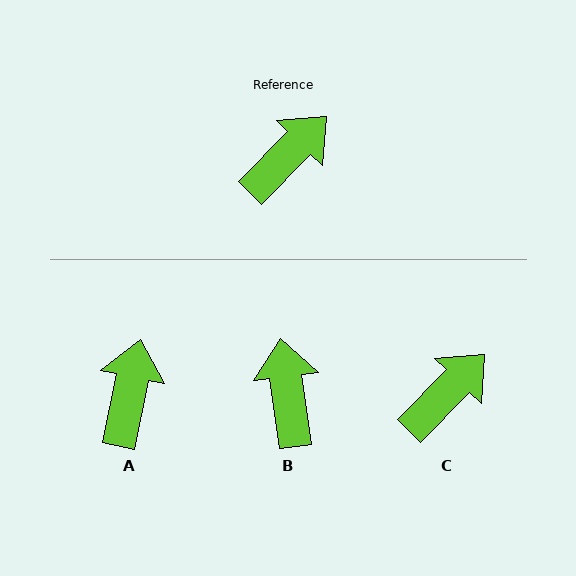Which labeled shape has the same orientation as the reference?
C.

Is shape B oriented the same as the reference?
No, it is off by about 52 degrees.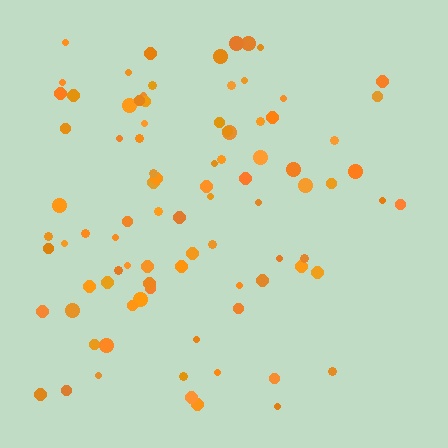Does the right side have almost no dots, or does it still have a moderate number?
Still a moderate number, just noticeably fewer than the left.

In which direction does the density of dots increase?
From right to left, with the left side densest.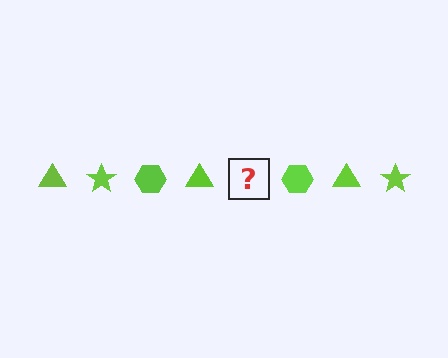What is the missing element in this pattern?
The missing element is a lime star.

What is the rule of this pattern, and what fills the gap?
The rule is that the pattern cycles through triangle, star, hexagon shapes in lime. The gap should be filled with a lime star.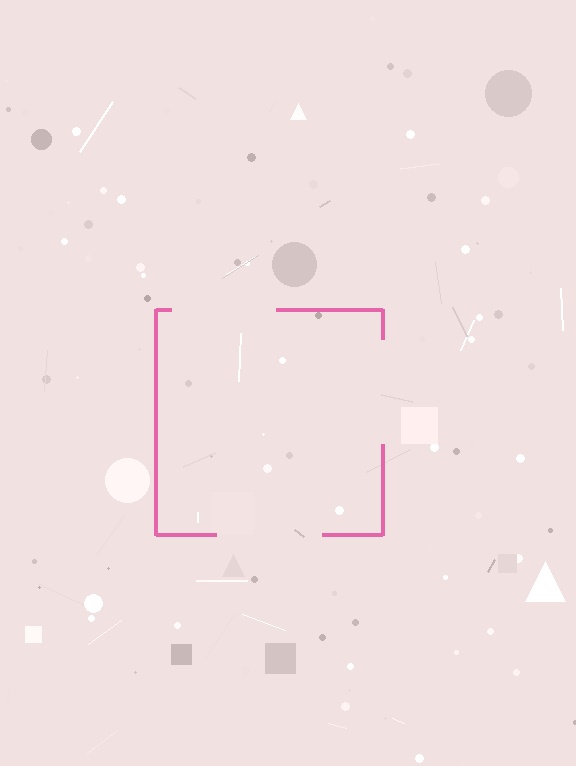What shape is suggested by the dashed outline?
The dashed outline suggests a square.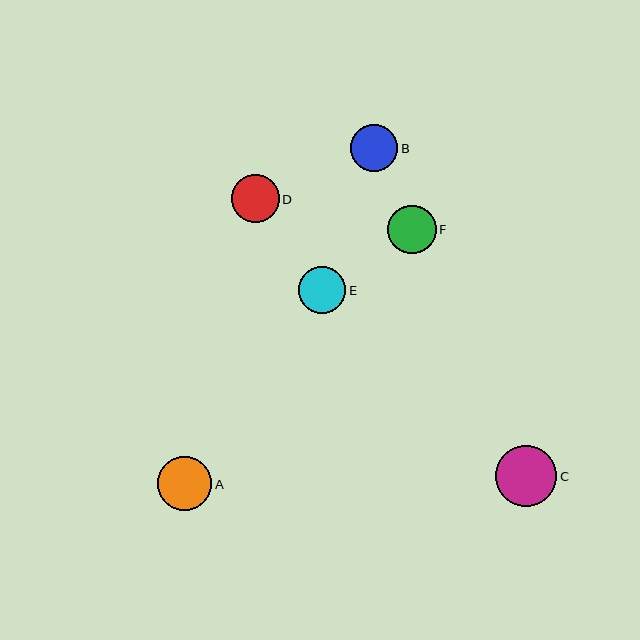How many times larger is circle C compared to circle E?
Circle C is approximately 1.3 times the size of circle E.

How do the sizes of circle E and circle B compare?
Circle E and circle B are approximately the same size.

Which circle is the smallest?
Circle B is the smallest with a size of approximately 47 pixels.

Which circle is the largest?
Circle C is the largest with a size of approximately 62 pixels.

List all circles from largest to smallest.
From largest to smallest: C, A, F, E, D, B.